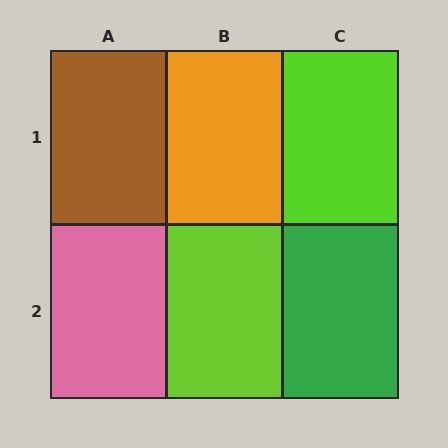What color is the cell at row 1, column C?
Lime.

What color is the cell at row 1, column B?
Orange.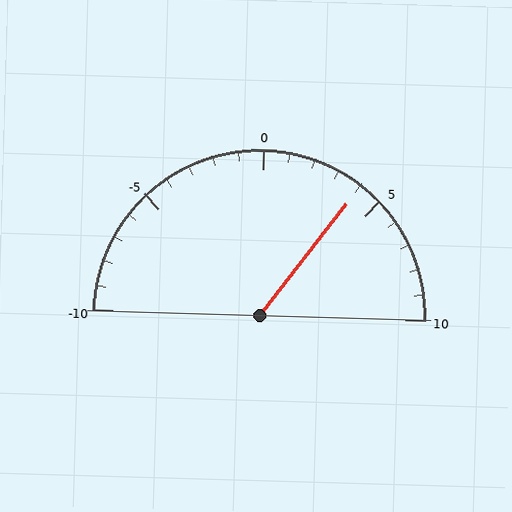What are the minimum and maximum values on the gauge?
The gauge ranges from -10 to 10.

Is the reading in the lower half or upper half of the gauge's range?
The reading is in the upper half of the range (-10 to 10).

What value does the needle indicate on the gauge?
The needle indicates approximately 4.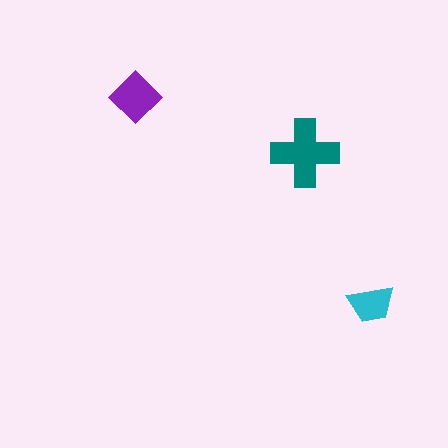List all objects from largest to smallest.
The teal cross, the purple diamond, the cyan trapezoid.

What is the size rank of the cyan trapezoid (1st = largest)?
3rd.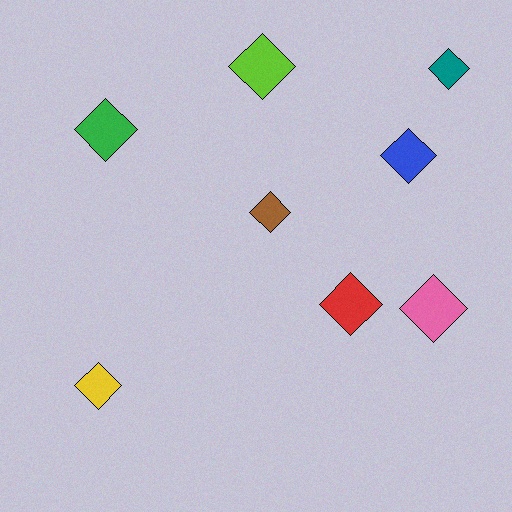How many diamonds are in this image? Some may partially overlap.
There are 8 diamonds.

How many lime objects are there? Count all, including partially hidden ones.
There is 1 lime object.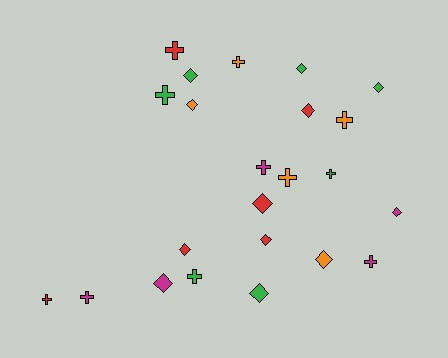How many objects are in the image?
There are 23 objects.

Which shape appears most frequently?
Diamond, with 12 objects.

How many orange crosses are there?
There are 3 orange crosses.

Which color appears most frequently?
Green, with 7 objects.